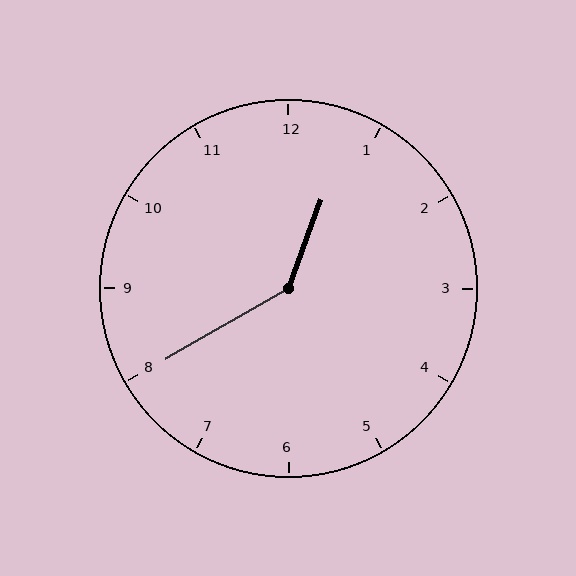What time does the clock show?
12:40.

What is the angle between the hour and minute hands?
Approximately 140 degrees.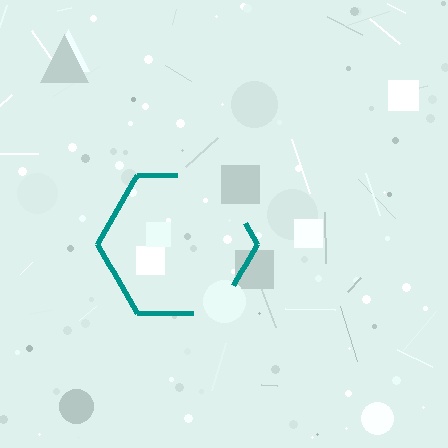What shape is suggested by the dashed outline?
The dashed outline suggests a hexagon.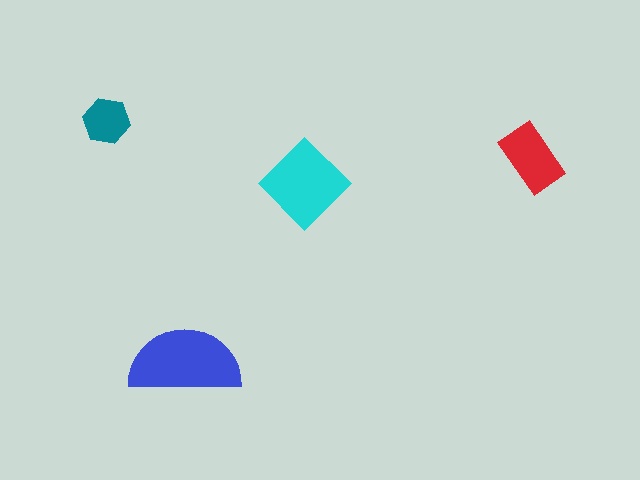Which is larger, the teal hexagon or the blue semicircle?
The blue semicircle.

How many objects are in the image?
There are 4 objects in the image.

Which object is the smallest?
The teal hexagon.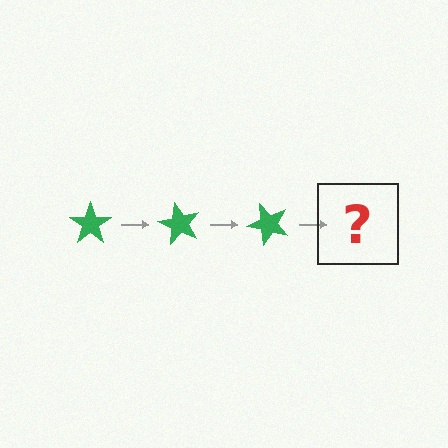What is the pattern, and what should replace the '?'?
The pattern is that the star rotates 60 degrees each step. The '?' should be a green star rotated 180 degrees.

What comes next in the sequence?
The next element should be a green star rotated 180 degrees.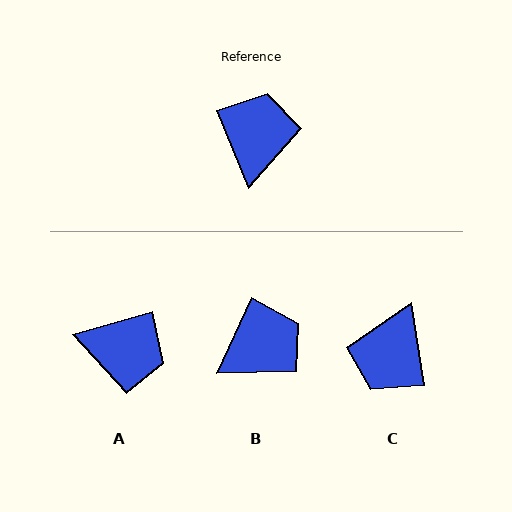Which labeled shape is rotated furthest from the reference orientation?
C, about 166 degrees away.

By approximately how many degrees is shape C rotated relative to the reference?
Approximately 166 degrees counter-clockwise.